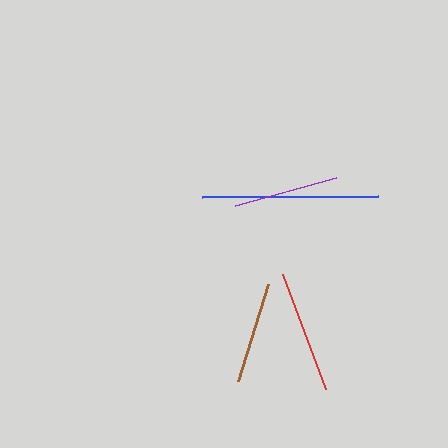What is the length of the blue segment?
The blue segment is approximately 176 pixels long.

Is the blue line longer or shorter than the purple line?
The blue line is longer than the purple line.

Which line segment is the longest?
The blue line is the longest at approximately 176 pixels.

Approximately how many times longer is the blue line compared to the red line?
The blue line is approximately 1.4 times the length of the red line.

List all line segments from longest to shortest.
From longest to shortest: blue, red, purple, brown.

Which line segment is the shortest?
The brown line is the shortest at approximately 102 pixels.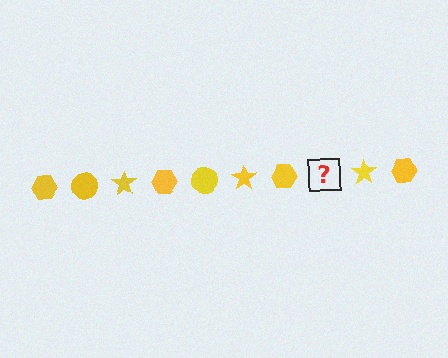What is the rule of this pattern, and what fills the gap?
The rule is that the pattern cycles through hexagon, circle, star shapes in yellow. The gap should be filled with a yellow circle.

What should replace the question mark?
The question mark should be replaced with a yellow circle.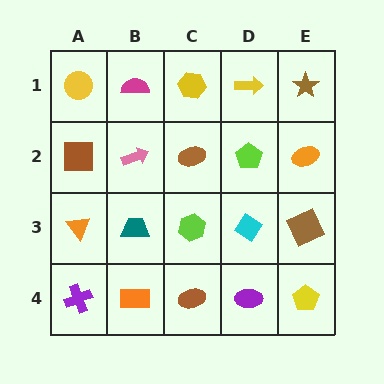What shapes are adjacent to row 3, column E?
An orange ellipse (row 2, column E), a yellow pentagon (row 4, column E), a cyan diamond (row 3, column D).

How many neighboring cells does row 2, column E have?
3.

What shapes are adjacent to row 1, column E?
An orange ellipse (row 2, column E), a yellow arrow (row 1, column D).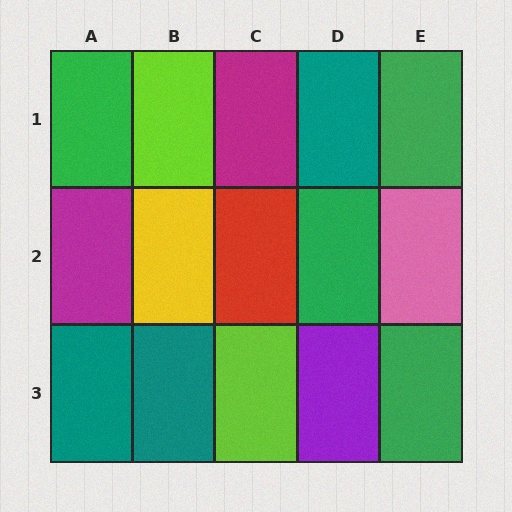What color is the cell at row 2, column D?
Green.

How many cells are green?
4 cells are green.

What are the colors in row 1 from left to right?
Green, lime, magenta, teal, green.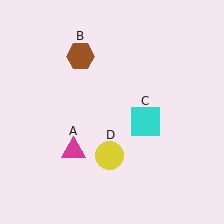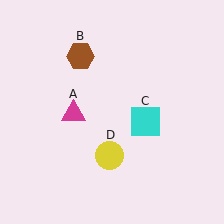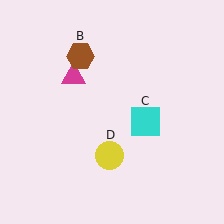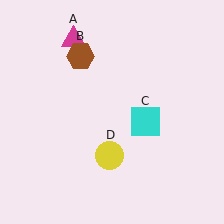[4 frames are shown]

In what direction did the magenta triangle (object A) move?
The magenta triangle (object A) moved up.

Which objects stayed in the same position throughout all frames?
Brown hexagon (object B) and cyan square (object C) and yellow circle (object D) remained stationary.